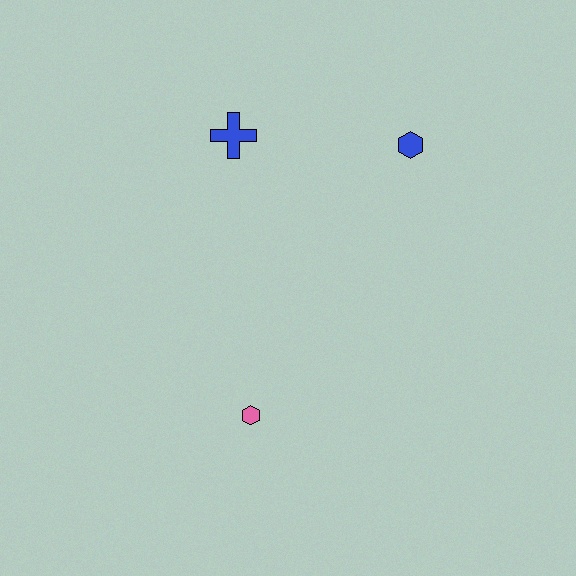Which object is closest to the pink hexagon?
The blue cross is closest to the pink hexagon.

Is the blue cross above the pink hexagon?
Yes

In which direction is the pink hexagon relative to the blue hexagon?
The pink hexagon is below the blue hexagon.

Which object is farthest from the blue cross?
The pink hexagon is farthest from the blue cross.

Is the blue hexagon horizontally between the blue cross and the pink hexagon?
No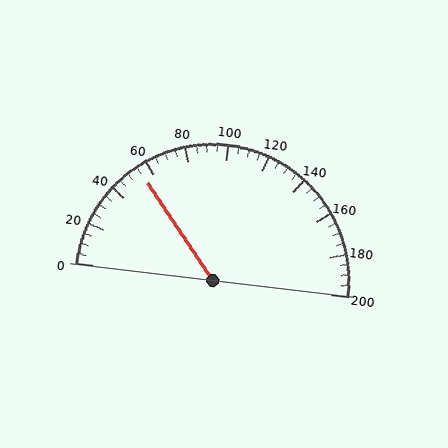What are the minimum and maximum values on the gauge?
The gauge ranges from 0 to 200.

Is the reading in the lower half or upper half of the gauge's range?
The reading is in the lower half of the range (0 to 200).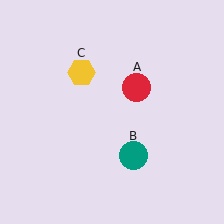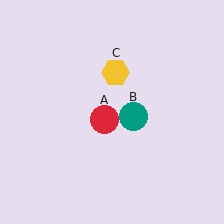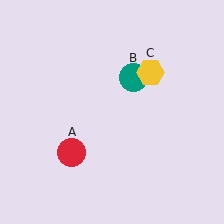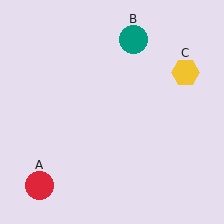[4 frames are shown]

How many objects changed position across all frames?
3 objects changed position: red circle (object A), teal circle (object B), yellow hexagon (object C).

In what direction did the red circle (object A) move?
The red circle (object A) moved down and to the left.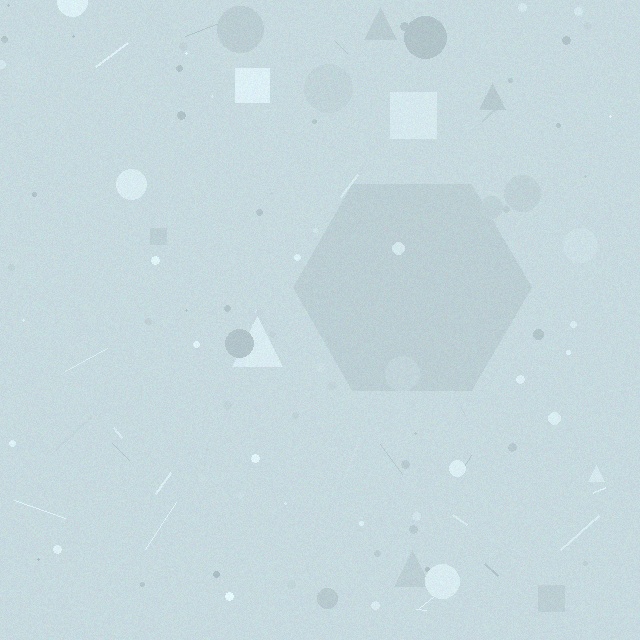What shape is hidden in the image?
A hexagon is hidden in the image.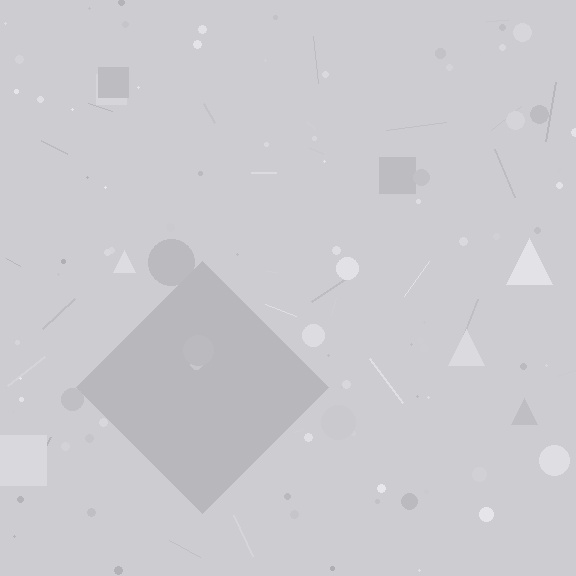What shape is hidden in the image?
A diamond is hidden in the image.